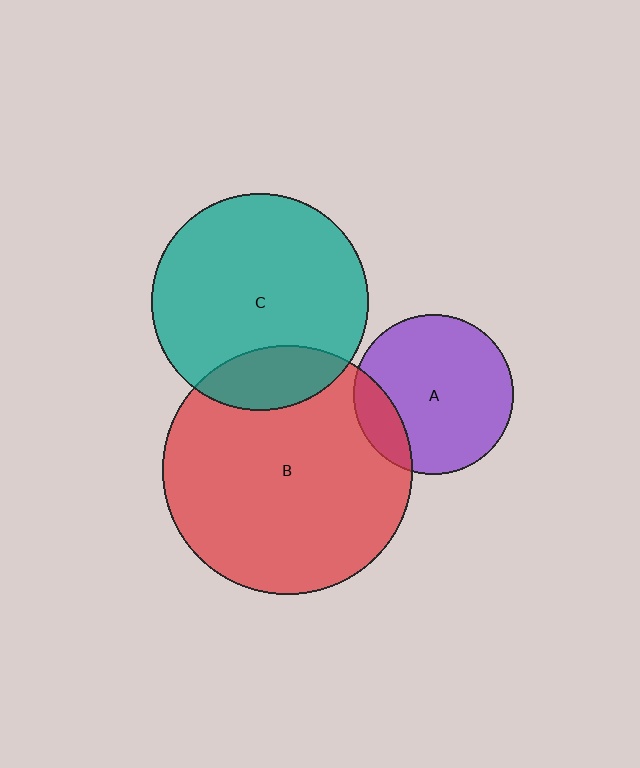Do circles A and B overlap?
Yes.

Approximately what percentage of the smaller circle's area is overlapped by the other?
Approximately 15%.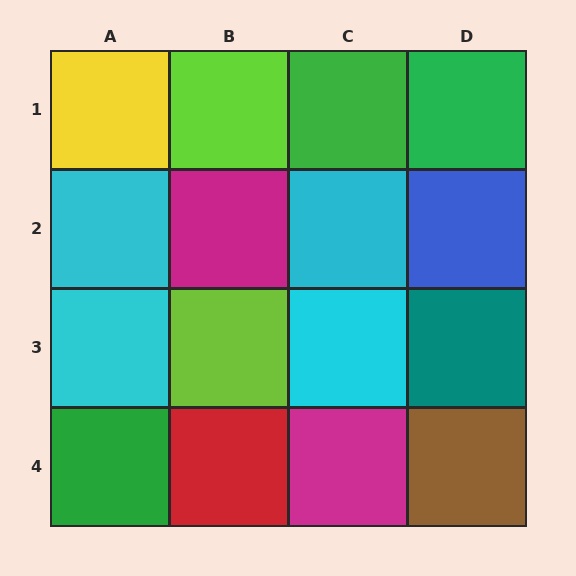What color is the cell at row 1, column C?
Green.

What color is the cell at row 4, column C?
Magenta.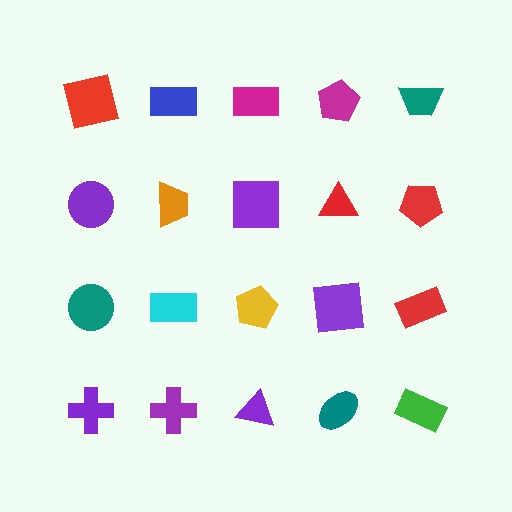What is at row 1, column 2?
A blue rectangle.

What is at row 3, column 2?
A cyan rectangle.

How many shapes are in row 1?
5 shapes.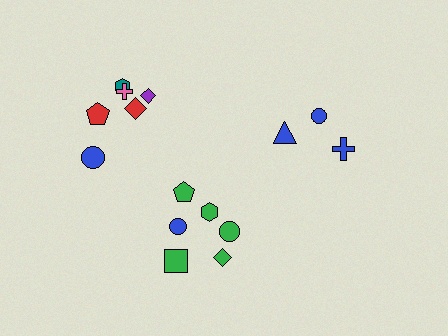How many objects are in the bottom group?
There are 6 objects.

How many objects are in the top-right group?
There are 3 objects.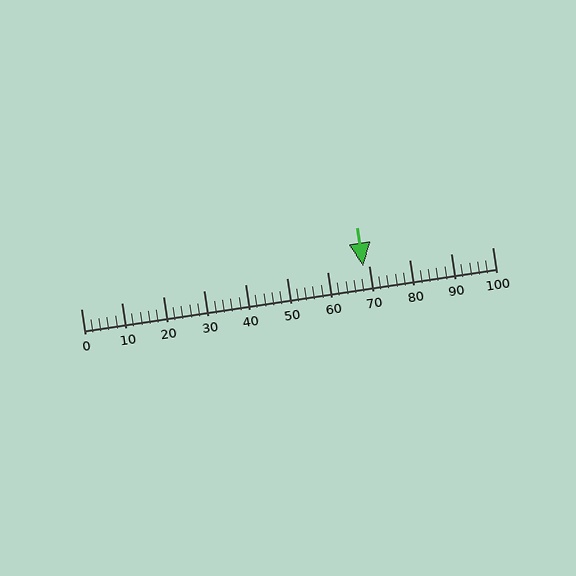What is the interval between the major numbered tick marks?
The major tick marks are spaced 10 units apart.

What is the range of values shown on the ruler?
The ruler shows values from 0 to 100.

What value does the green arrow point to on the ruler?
The green arrow points to approximately 69.